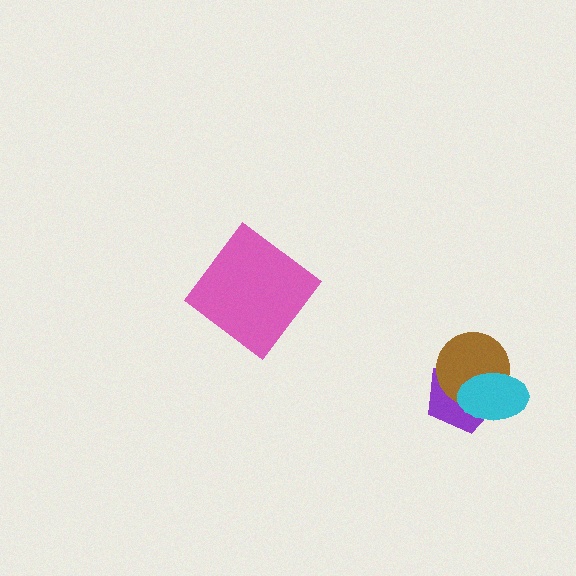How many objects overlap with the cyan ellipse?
2 objects overlap with the cyan ellipse.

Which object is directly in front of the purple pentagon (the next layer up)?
The brown circle is directly in front of the purple pentagon.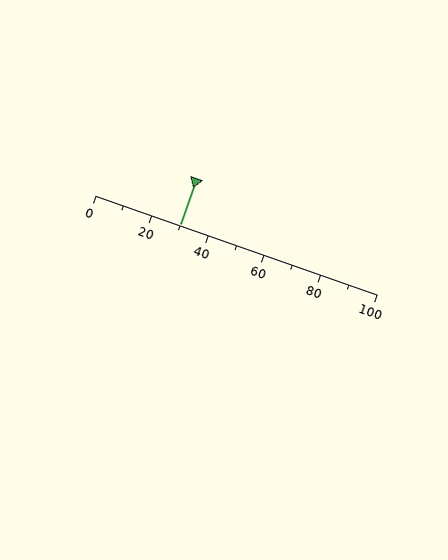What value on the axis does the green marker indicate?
The marker indicates approximately 30.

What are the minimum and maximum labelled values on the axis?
The axis runs from 0 to 100.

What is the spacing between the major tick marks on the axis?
The major ticks are spaced 20 apart.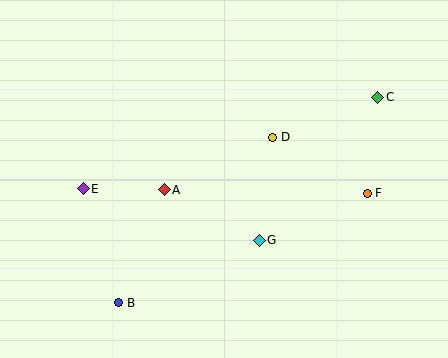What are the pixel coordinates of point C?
Point C is at (378, 97).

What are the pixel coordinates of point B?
Point B is at (119, 303).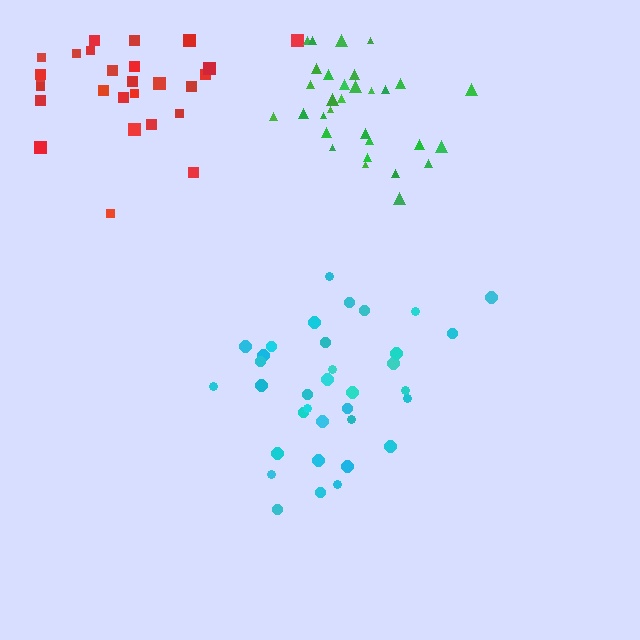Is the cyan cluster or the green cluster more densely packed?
Green.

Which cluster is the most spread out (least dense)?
Red.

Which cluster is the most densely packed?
Green.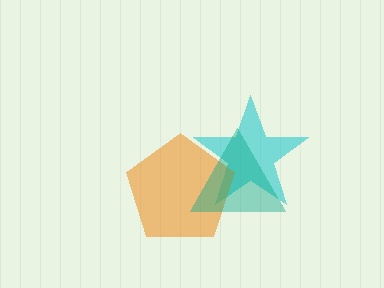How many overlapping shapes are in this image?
There are 3 overlapping shapes in the image.